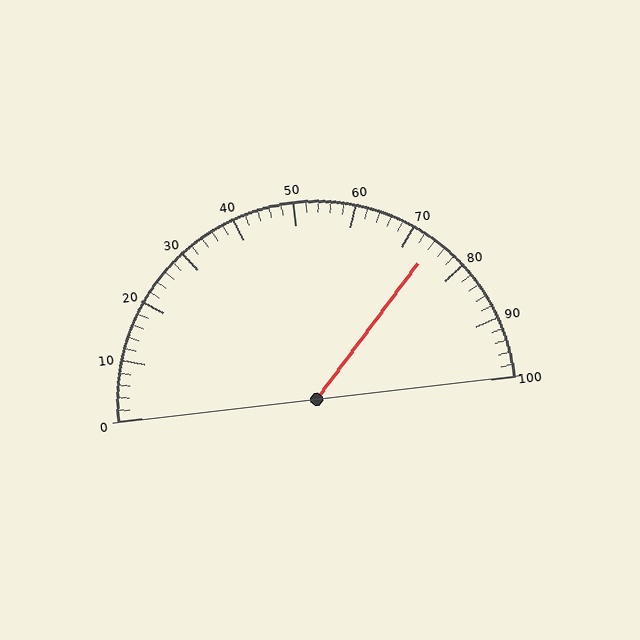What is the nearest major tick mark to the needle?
The nearest major tick mark is 70.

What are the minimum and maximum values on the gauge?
The gauge ranges from 0 to 100.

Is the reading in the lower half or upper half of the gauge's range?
The reading is in the upper half of the range (0 to 100).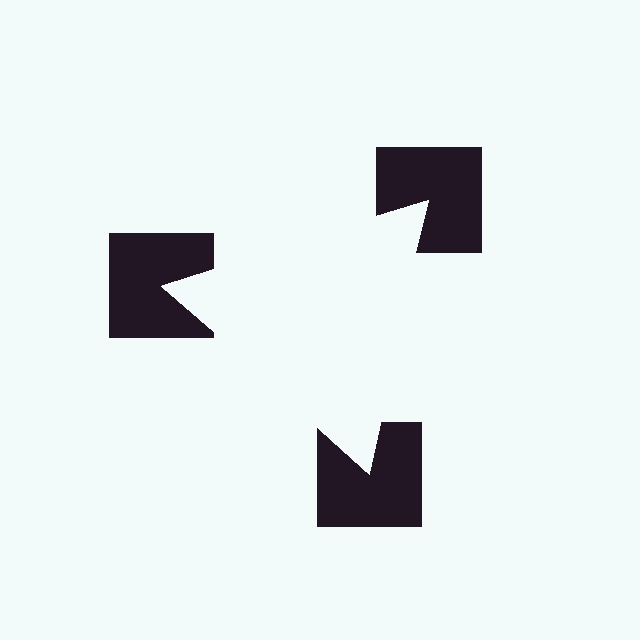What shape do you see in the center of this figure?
An illusory triangle — its edges are inferred from the aligned wedge cuts in the notched squares, not physically drawn.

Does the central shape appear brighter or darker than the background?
It typically appears slightly brighter than the background, even though no actual brightness change is drawn.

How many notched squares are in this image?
There are 3 — one at each vertex of the illusory triangle.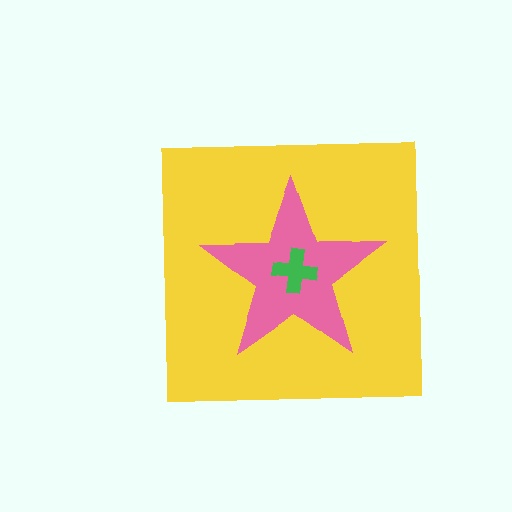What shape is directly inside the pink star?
The green cross.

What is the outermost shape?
The yellow square.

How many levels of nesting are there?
3.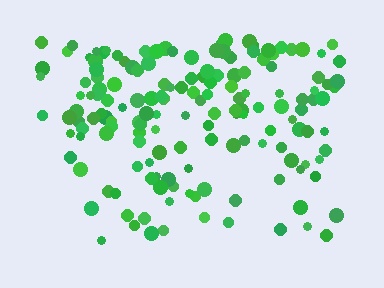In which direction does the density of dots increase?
From bottom to top, with the top side densest.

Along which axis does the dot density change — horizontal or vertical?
Vertical.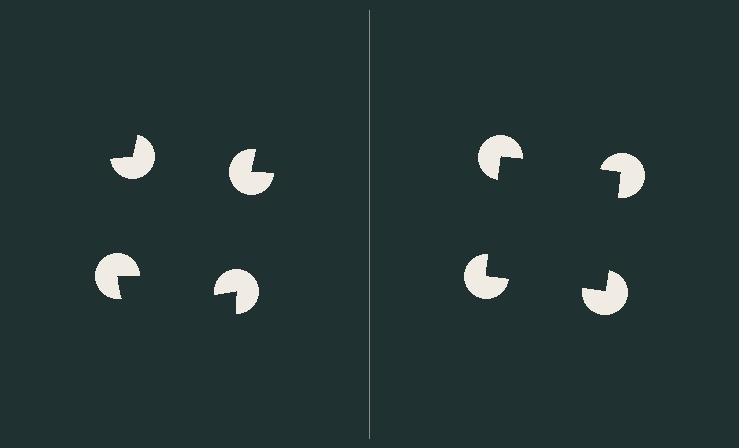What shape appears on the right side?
An illusory square.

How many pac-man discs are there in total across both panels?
8 — 4 on each side.